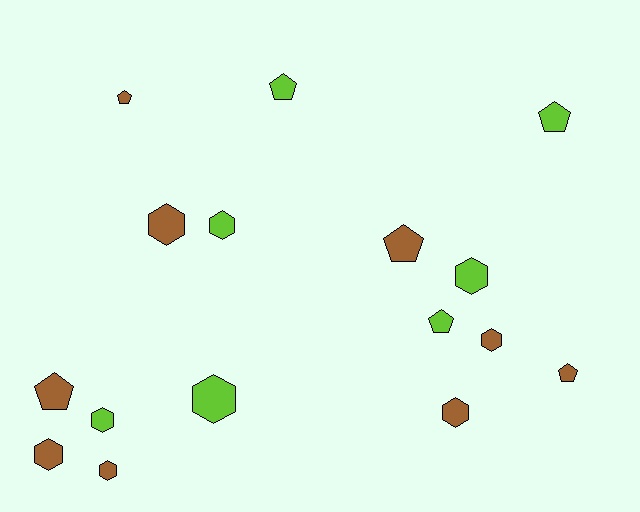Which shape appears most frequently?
Hexagon, with 9 objects.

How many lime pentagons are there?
There are 3 lime pentagons.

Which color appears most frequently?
Brown, with 9 objects.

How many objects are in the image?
There are 16 objects.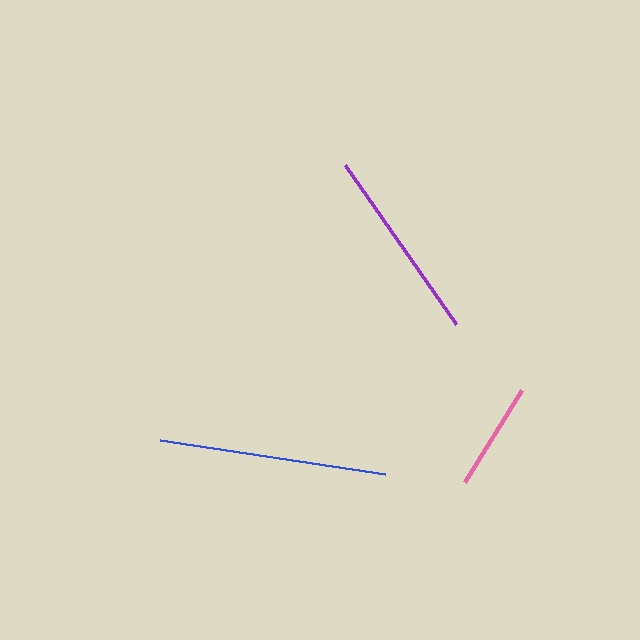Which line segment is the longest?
The blue line is the longest at approximately 228 pixels.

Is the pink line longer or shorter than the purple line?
The purple line is longer than the pink line.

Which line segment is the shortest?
The pink line is the shortest at approximately 108 pixels.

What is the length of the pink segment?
The pink segment is approximately 108 pixels long.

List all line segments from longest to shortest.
From longest to shortest: blue, purple, pink.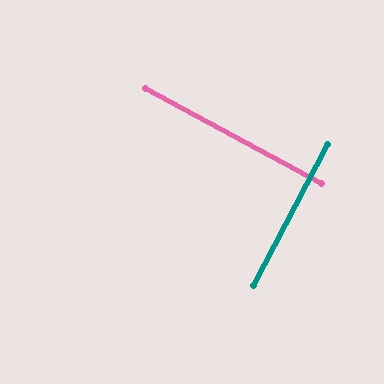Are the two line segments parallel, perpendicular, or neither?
Perpendicular — they meet at approximately 89°.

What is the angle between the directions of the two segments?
Approximately 89 degrees.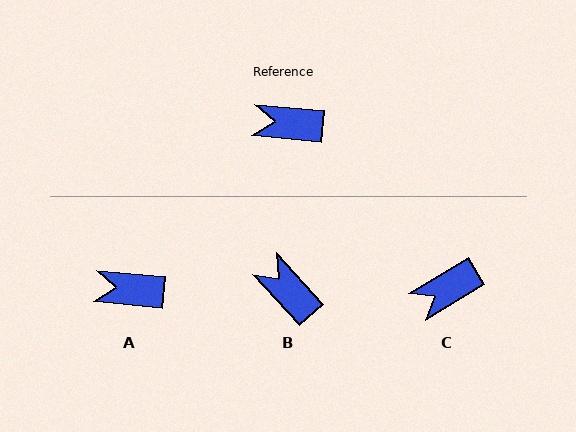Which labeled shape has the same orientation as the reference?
A.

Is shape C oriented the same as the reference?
No, it is off by about 37 degrees.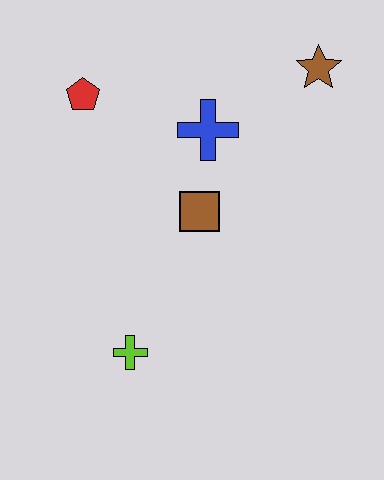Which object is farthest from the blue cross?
The lime cross is farthest from the blue cross.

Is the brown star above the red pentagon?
Yes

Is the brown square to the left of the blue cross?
Yes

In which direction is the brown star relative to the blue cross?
The brown star is to the right of the blue cross.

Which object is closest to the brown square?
The blue cross is closest to the brown square.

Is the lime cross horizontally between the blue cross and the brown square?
No